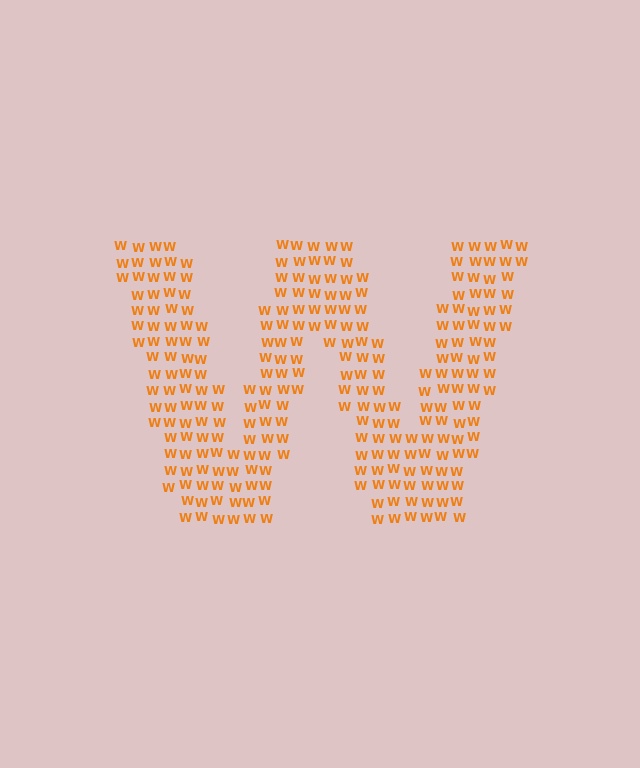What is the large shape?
The large shape is the letter W.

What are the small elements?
The small elements are letter W's.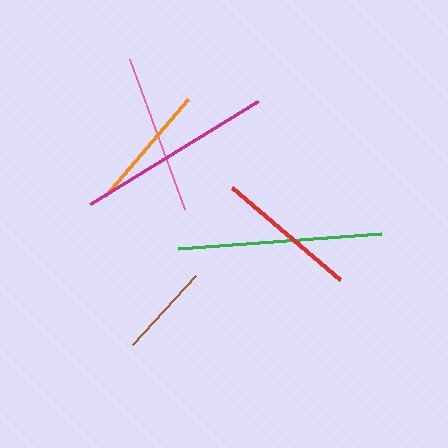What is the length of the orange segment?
The orange segment is approximately 128 pixels long.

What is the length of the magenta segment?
The magenta segment is approximately 197 pixels long.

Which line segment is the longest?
The green line is the longest at approximately 203 pixels.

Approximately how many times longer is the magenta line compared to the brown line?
The magenta line is approximately 2.1 times the length of the brown line.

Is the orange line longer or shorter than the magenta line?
The magenta line is longer than the orange line.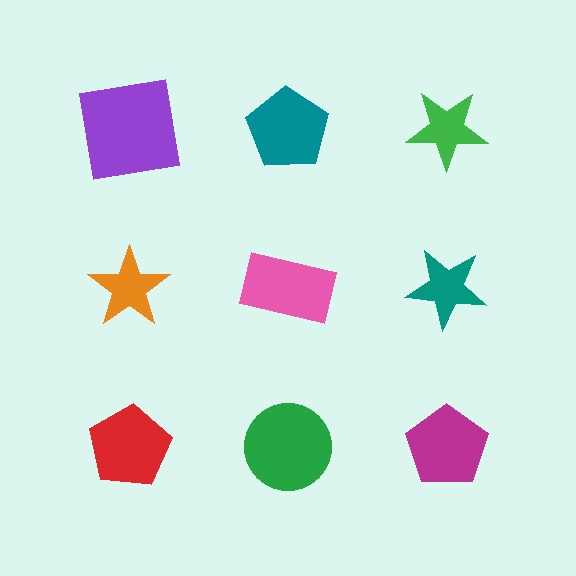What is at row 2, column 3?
A teal star.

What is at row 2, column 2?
A pink rectangle.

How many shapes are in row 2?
3 shapes.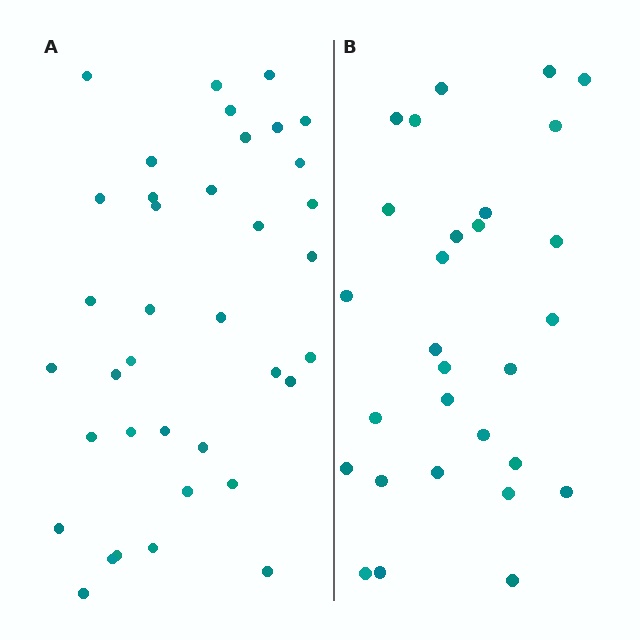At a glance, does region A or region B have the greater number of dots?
Region A (the left region) has more dots.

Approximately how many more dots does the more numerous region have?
Region A has roughly 8 or so more dots than region B.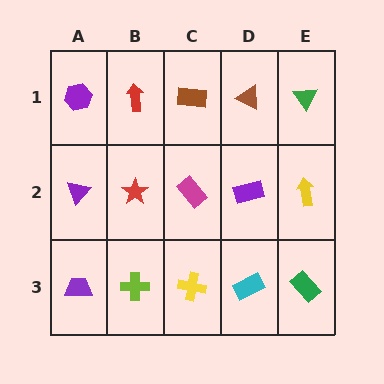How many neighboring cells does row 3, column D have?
3.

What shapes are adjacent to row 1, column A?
A purple triangle (row 2, column A), a red arrow (row 1, column B).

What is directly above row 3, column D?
A purple rectangle.